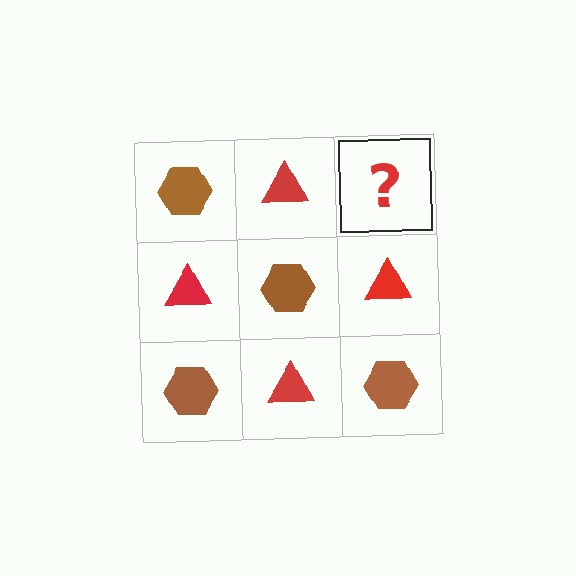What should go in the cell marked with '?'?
The missing cell should contain a brown hexagon.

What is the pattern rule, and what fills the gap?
The rule is that it alternates brown hexagon and red triangle in a checkerboard pattern. The gap should be filled with a brown hexagon.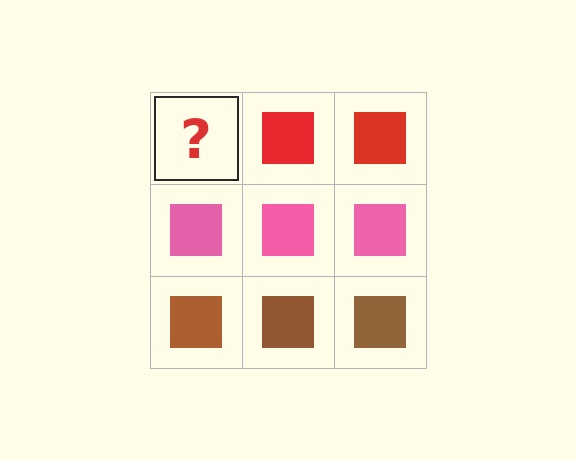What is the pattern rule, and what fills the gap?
The rule is that each row has a consistent color. The gap should be filled with a red square.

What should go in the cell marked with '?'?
The missing cell should contain a red square.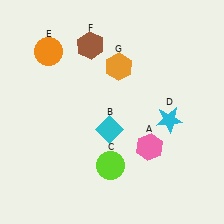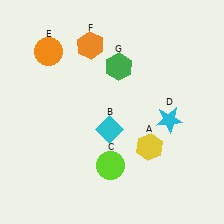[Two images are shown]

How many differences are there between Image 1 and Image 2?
There are 3 differences between the two images.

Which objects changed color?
A changed from pink to yellow. F changed from brown to orange. G changed from orange to green.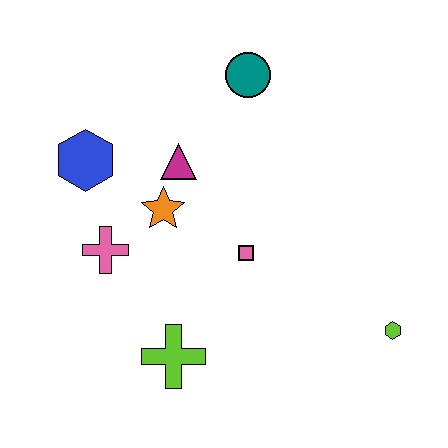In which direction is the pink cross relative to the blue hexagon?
The pink cross is below the blue hexagon.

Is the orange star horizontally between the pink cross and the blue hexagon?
No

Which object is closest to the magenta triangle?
The orange star is closest to the magenta triangle.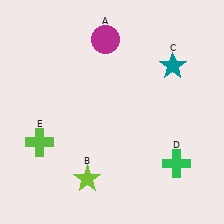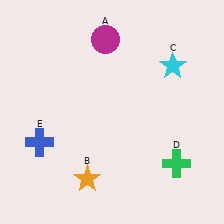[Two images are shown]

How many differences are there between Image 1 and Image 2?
There are 3 differences between the two images.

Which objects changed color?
B changed from lime to orange. C changed from teal to cyan. E changed from lime to blue.